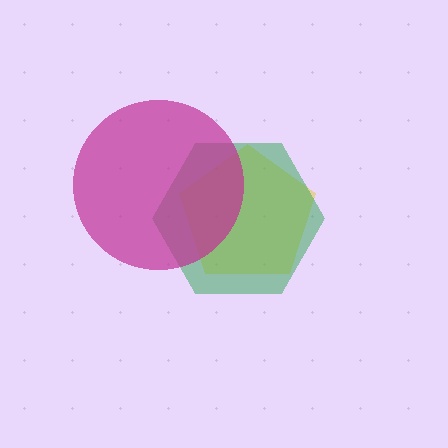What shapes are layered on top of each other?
The layered shapes are: a yellow pentagon, a green hexagon, a magenta circle.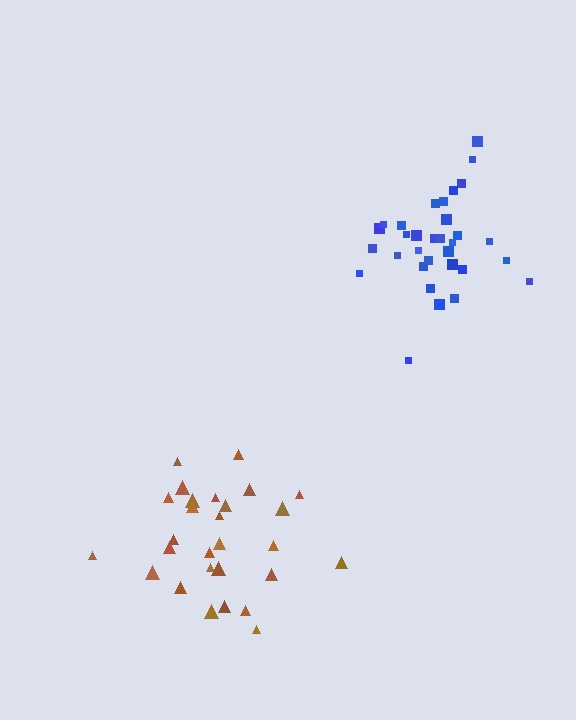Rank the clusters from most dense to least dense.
blue, brown.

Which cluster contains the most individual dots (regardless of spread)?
Blue (32).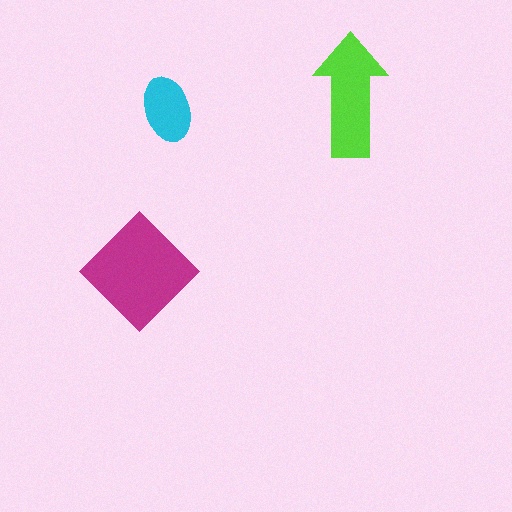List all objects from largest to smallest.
The magenta diamond, the lime arrow, the cyan ellipse.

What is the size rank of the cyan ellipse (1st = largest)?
3rd.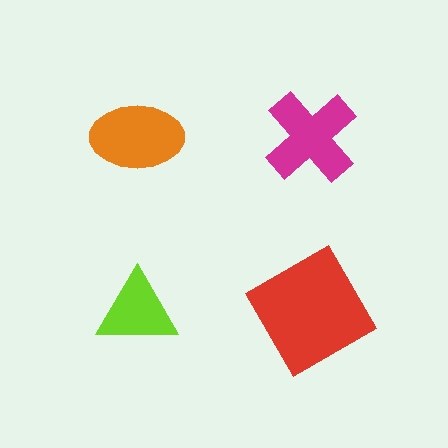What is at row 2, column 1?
A lime triangle.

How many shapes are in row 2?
2 shapes.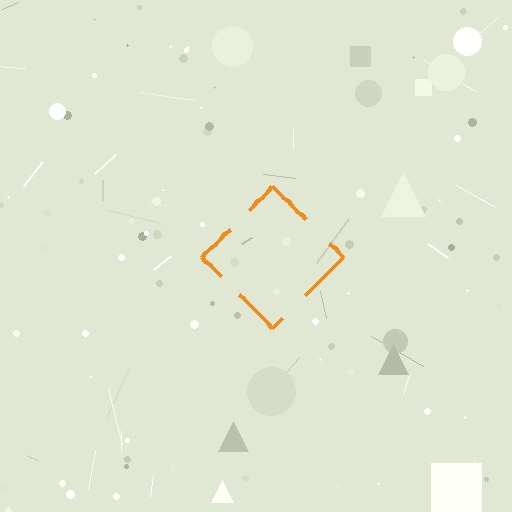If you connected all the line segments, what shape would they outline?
They would outline a diamond.